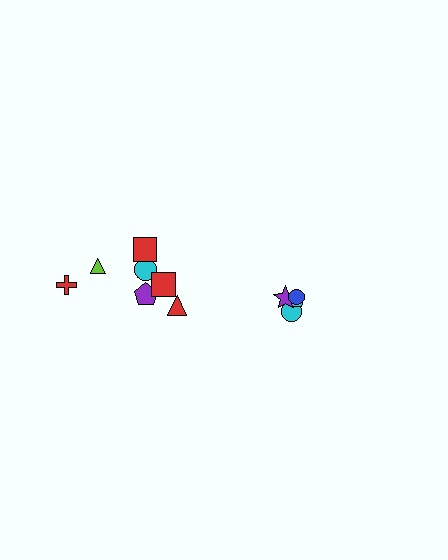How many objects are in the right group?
There are 4 objects.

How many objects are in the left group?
There are 7 objects.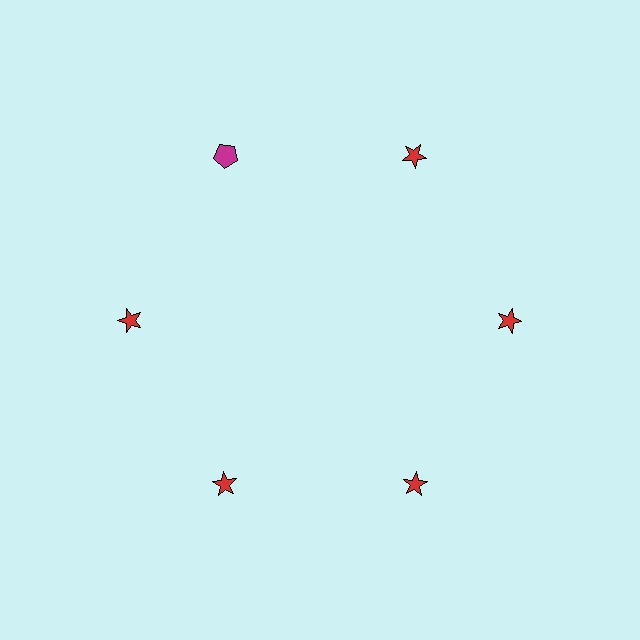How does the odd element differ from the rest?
It differs in both color (magenta instead of red) and shape (pentagon instead of star).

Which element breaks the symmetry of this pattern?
The magenta pentagon at roughly the 11 o'clock position breaks the symmetry. All other shapes are red stars.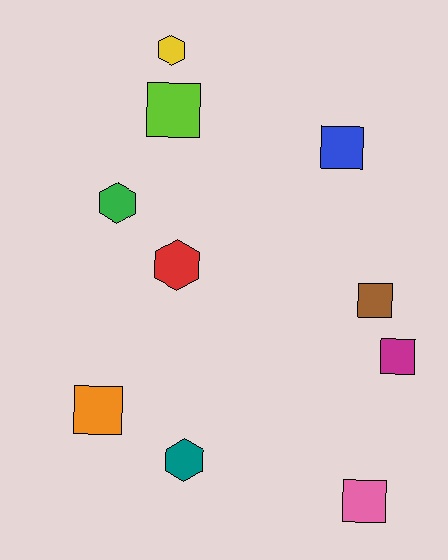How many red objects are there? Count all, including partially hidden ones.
There is 1 red object.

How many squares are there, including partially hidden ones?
There are 6 squares.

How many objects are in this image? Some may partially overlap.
There are 10 objects.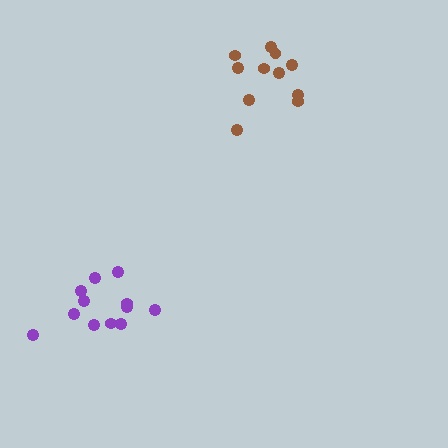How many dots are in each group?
Group 1: 11 dots, Group 2: 12 dots (23 total).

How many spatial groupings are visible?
There are 2 spatial groupings.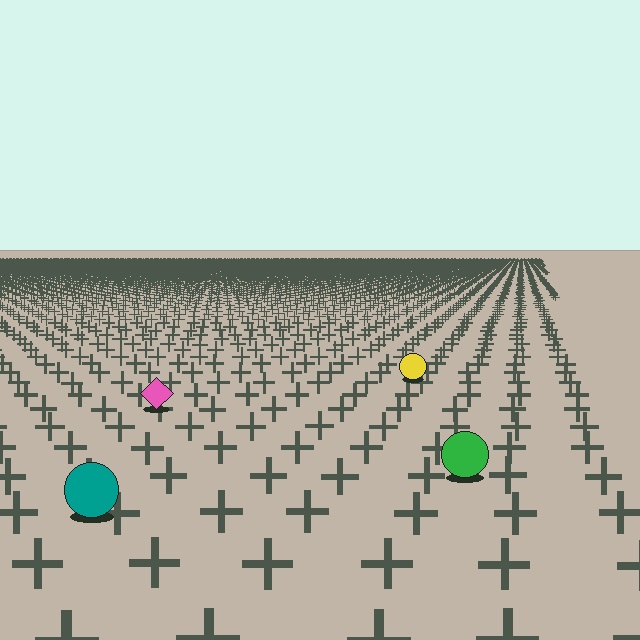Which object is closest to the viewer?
The teal circle is closest. The texture marks near it are larger and more spread out.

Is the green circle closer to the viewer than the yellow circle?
Yes. The green circle is closer — you can tell from the texture gradient: the ground texture is coarser near it.